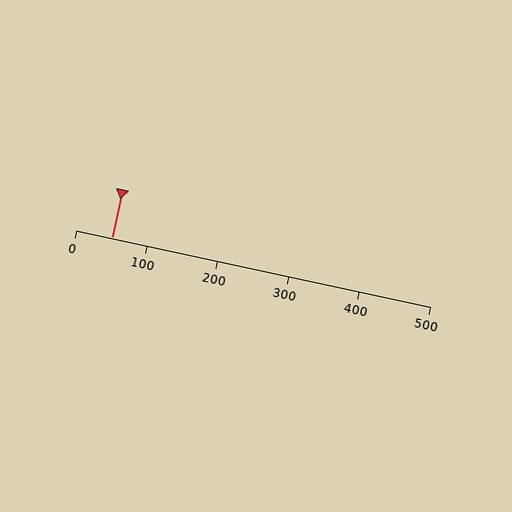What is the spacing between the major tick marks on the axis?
The major ticks are spaced 100 apart.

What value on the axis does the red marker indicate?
The marker indicates approximately 50.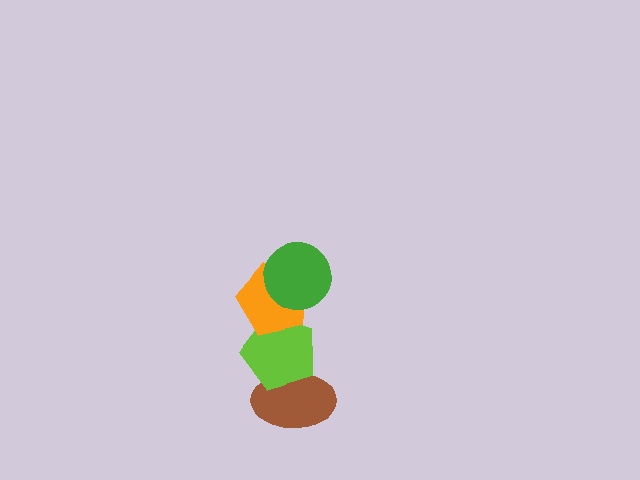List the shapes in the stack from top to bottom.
From top to bottom: the green circle, the orange pentagon, the lime pentagon, the brown ellipse.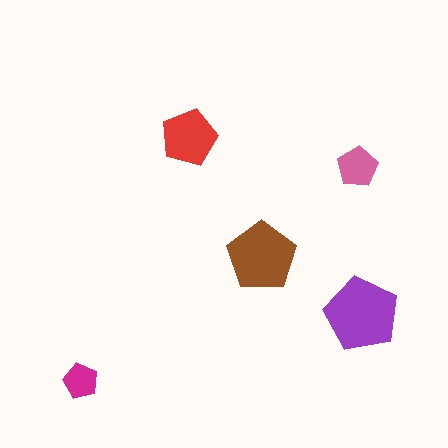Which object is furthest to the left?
The magenta pentagon is leftmost.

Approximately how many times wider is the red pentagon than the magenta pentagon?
About 1.5 times wider.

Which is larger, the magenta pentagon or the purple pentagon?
The purple one.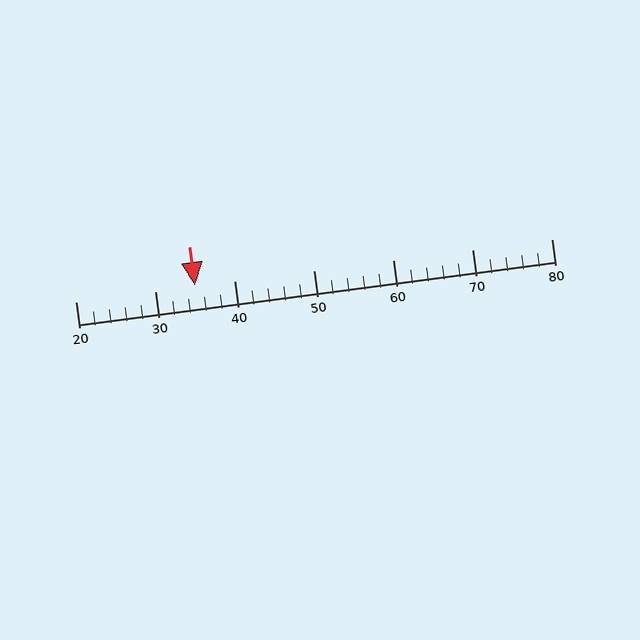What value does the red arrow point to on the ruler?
The red arrow points to approximately 35.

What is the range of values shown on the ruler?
The ruler shows values from 20 to 80.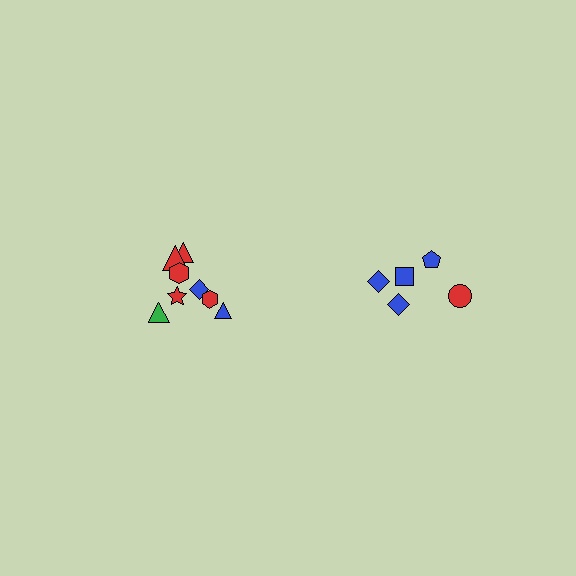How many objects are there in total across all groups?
There are 13 objects.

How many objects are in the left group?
There are 8 objects.